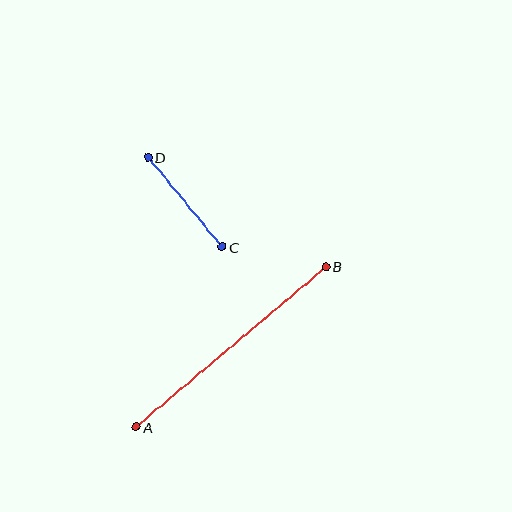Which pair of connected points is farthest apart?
Points A and B are farthest apart.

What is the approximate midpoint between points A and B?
The midpoint is at approximately (231, 347) pixels.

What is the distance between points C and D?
The distance is approximately 117 pixels.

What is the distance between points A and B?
The distance is approximately 248 pixels.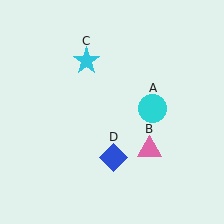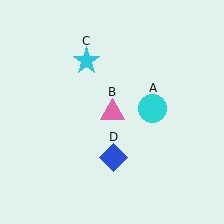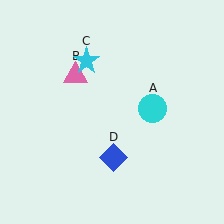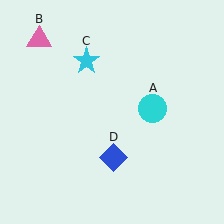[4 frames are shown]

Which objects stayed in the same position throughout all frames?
Cyan circle (object A) and cyan star (object C) and blue diamond (object D) remained stationary.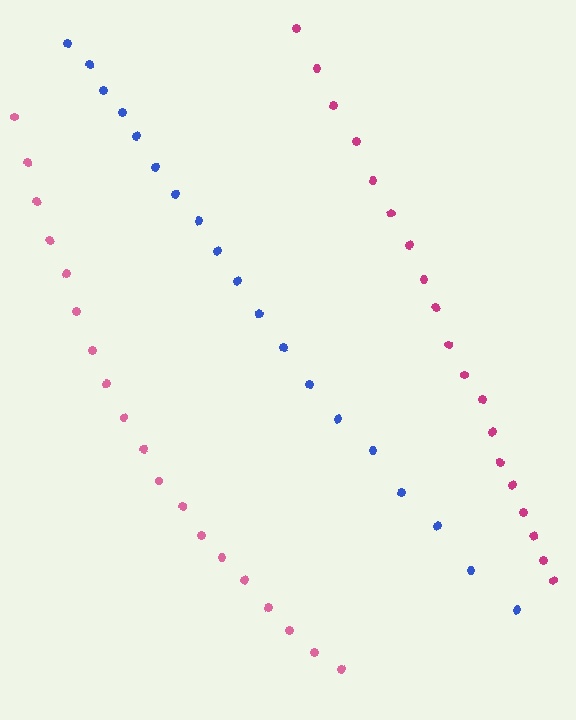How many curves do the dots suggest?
There are 3 distinct paths.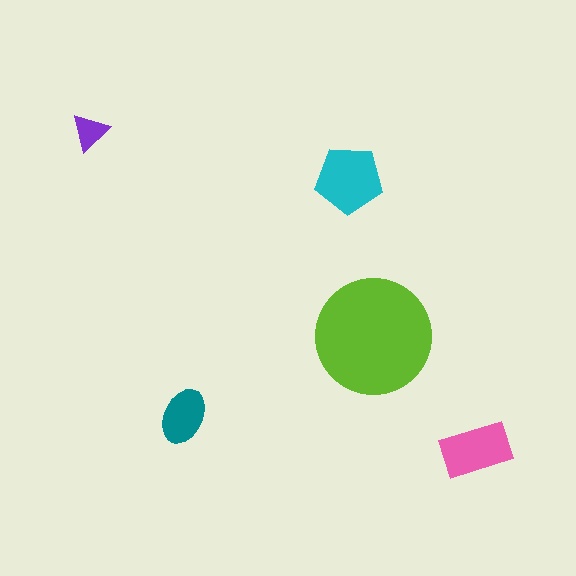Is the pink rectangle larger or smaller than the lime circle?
Smaller.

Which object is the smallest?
The purple triangle.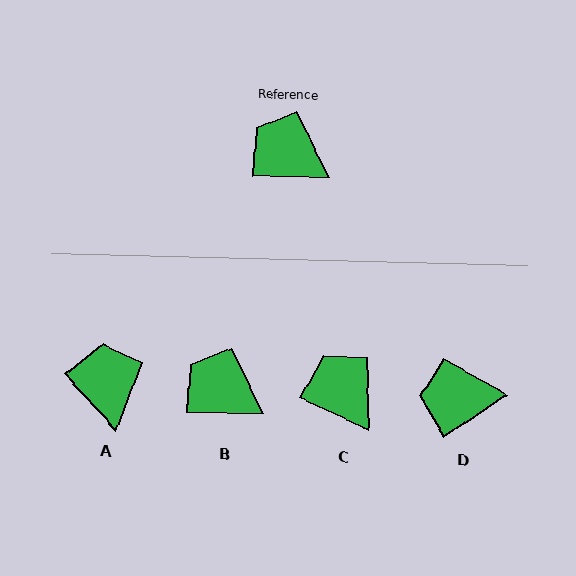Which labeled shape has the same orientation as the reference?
B.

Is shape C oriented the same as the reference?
No, it is off by about 25 degrees.